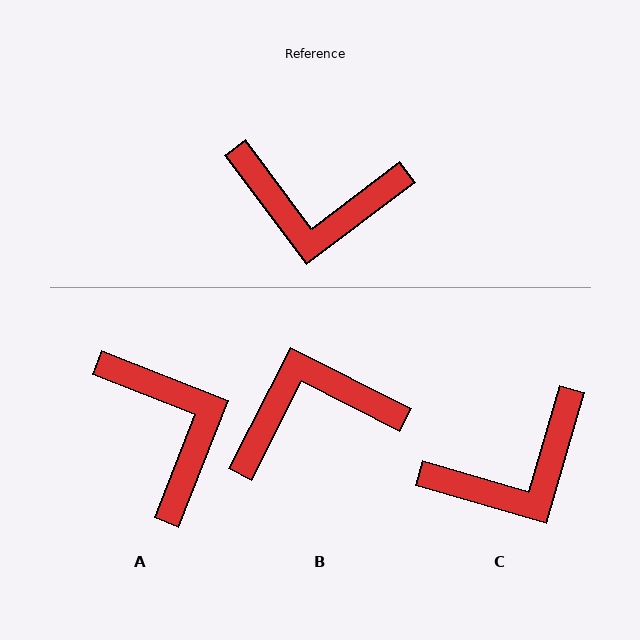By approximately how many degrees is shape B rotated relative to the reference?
Approximately 154 degrees clockwise.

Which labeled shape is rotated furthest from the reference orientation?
B, about 154 degrees away.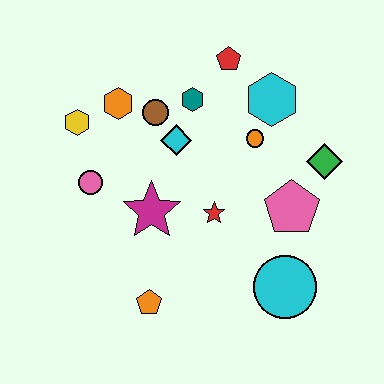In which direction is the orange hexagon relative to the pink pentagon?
The orange hexagon is to the left of the pink pentagon.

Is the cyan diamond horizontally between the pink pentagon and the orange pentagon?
Yes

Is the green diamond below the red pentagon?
Yes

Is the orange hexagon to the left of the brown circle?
Yes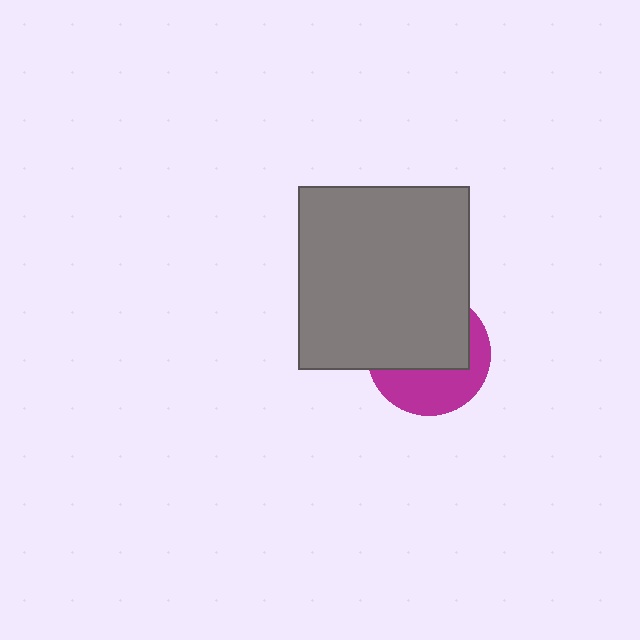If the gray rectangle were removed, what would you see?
You would see the complete magenta circle.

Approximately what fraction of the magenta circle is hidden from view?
Roughly 57% of the magenta circle is hidden behind the gray rectangle.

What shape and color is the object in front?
The object in front is a gray rectangle.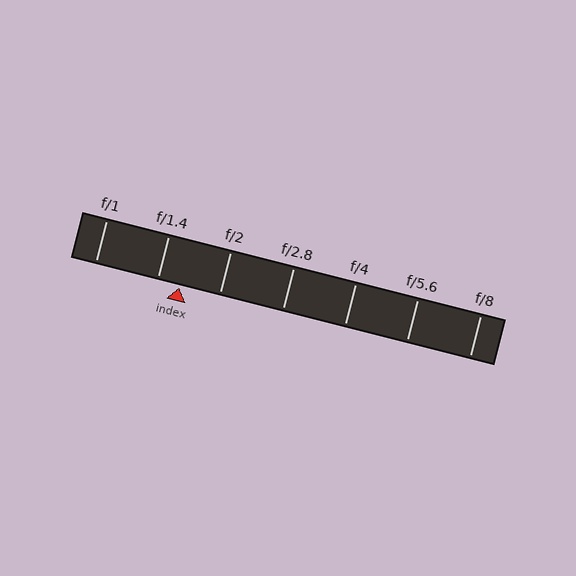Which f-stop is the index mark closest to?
The index mark is closest to f/1.4.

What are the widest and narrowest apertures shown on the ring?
The widest aperture shown is f/1 and the narrowest is f/8.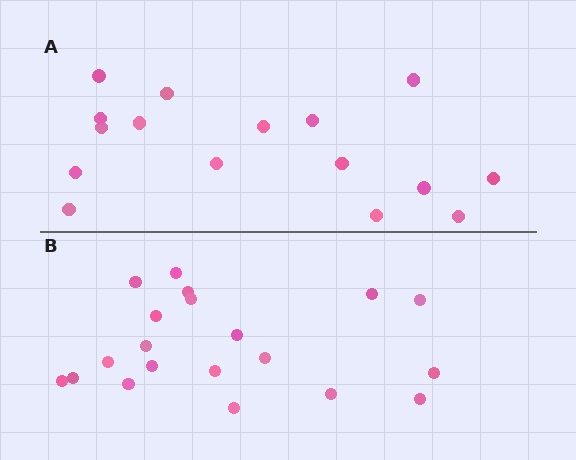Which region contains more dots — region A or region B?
Region B (the bottom region) has more dots.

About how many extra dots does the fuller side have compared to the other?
Region B has about 4 more dots than region A.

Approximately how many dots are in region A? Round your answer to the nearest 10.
About 20 dots. (The exact count is 16, which rounds to 20.)